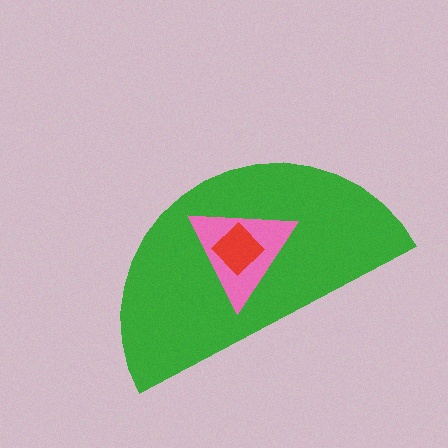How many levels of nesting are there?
3.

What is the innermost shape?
The red diamond.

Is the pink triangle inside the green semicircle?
Yes.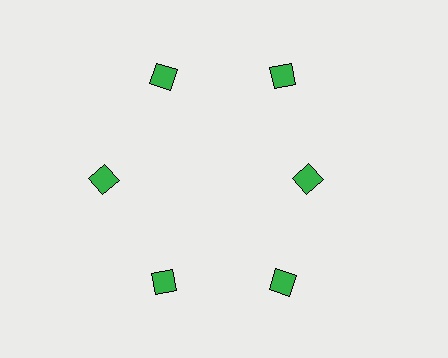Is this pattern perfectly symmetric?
No. The 6 green squares are arranged in a ring, but one element near the 3 o'clock position is pulled inward toward the center, breaking the 6-fold rotational symmetry.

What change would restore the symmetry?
The symmetry would be restored by moving it outward, back onto the ring so that all 6 squares sit at equal angles and equal distance from the center.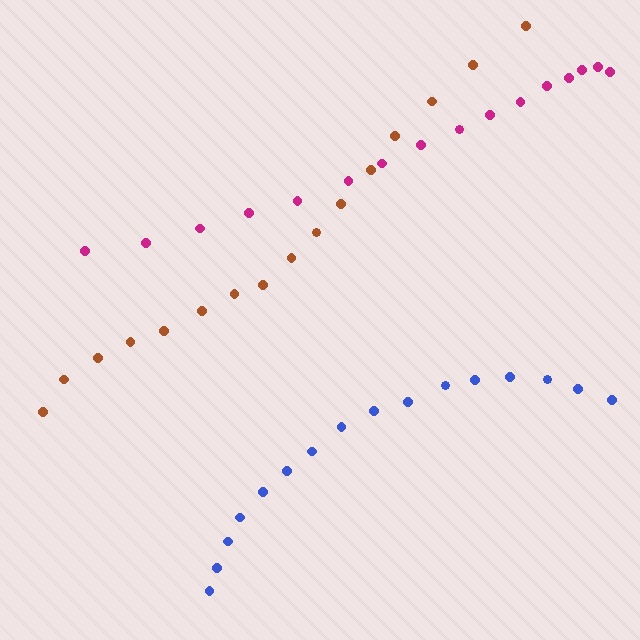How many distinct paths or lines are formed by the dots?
There are 3 distinct paths.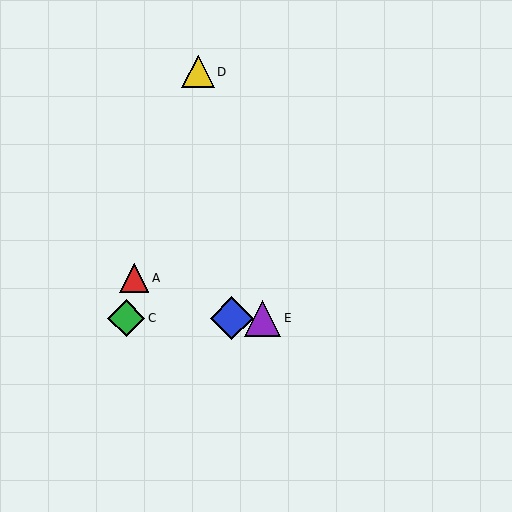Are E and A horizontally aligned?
No, E is at y≈318 and A is at y≈278.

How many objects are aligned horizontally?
3 objects (B, C, E) are aligned horizontally.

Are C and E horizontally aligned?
Yes, both are at y≈318.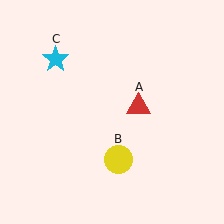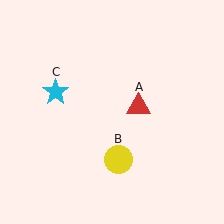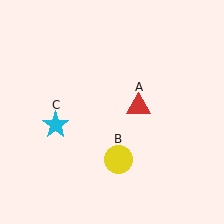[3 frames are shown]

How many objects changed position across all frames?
1 object changed position: cyan star (object C).